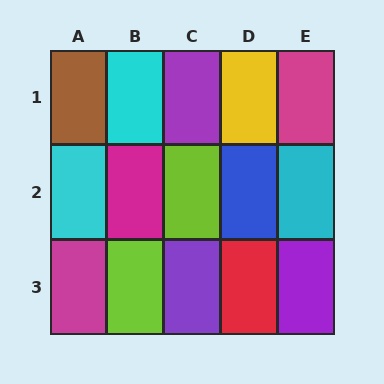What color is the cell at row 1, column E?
Magenta.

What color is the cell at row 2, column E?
Cyan.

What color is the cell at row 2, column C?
Lime.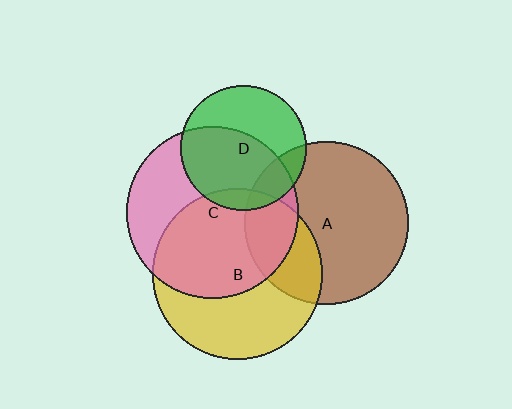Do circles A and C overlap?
Yes.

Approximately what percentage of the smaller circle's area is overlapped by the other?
Approximately 20%.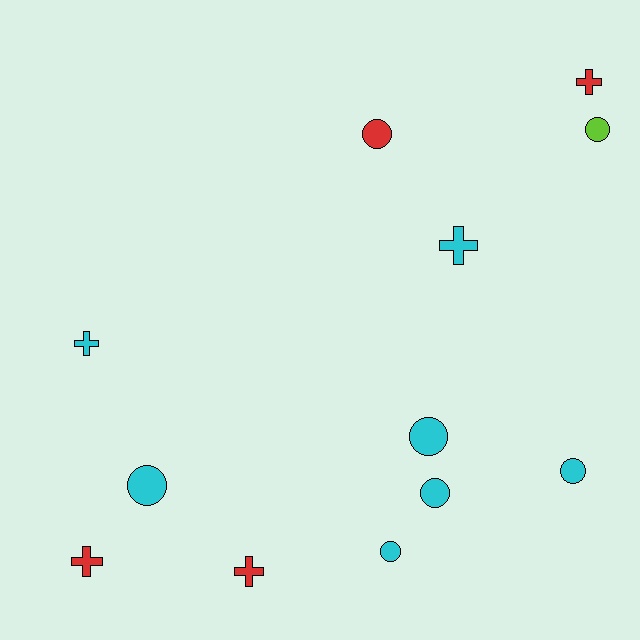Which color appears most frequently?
Cyan, with 7 objects.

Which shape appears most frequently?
Circle, with 7 objects.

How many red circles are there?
There is 1 red circle.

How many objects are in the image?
There are 12 objects.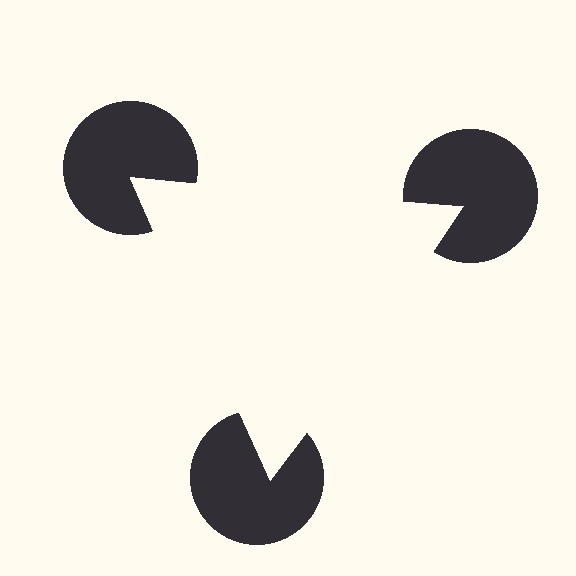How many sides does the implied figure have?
3 sides.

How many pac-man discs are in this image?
There are 3 — one at each vertex of the illusory triangle.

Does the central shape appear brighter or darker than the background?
It typically appears slightly brighter than the background, even though no actual brightness change is drawn.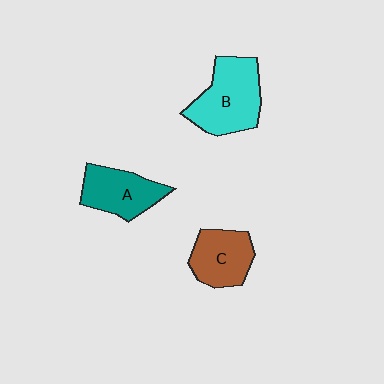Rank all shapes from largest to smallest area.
From largest to smallest: B (cyan), A (teal), C (brown).